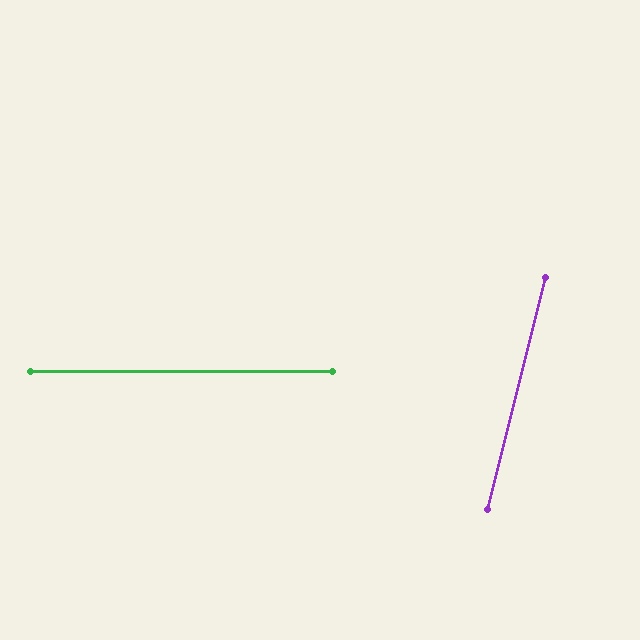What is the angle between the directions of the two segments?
Approximately 76 degrees.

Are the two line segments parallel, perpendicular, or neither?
Neither parallel nor perpendicular — they differ by about 76°.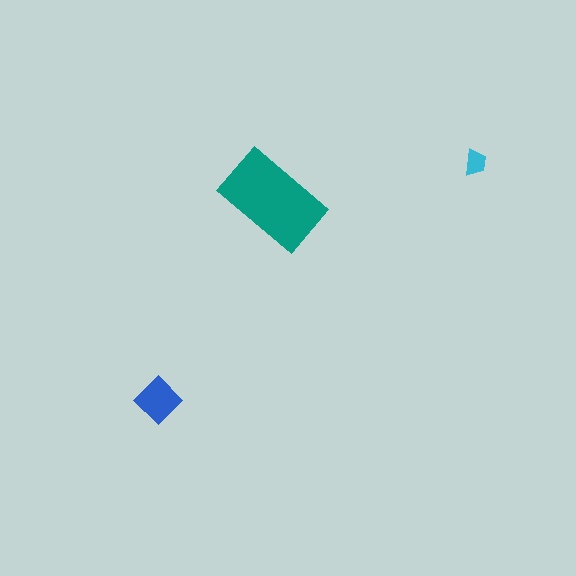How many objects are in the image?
There are 3 objects in the image.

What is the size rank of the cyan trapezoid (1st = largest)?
3rd.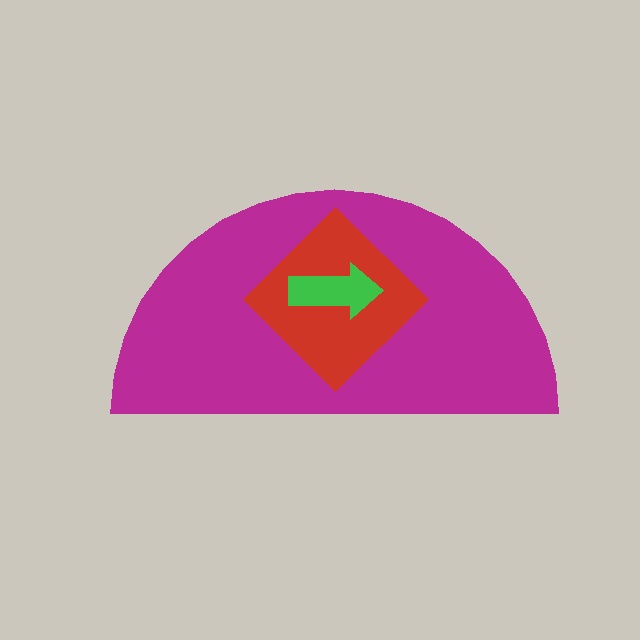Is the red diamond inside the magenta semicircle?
Yes.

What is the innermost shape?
The green arrow.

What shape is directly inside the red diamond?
The green arrow.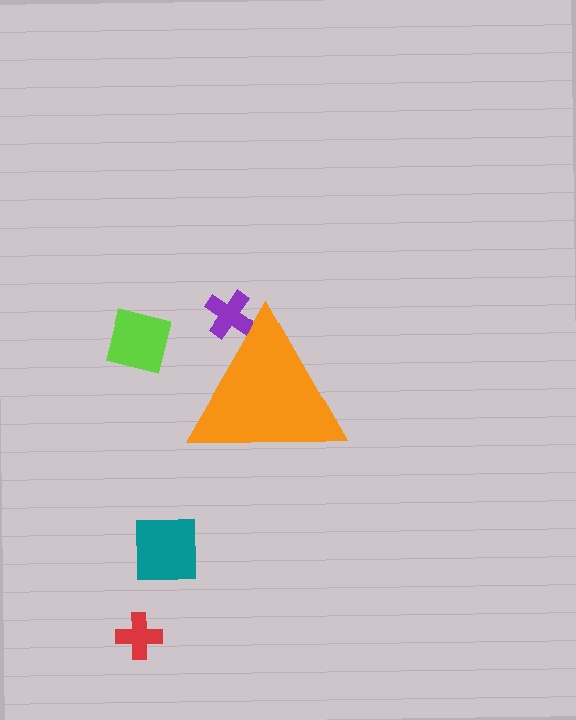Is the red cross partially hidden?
No, the red cross is fully visible.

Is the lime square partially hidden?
No, the lime square is fully visible.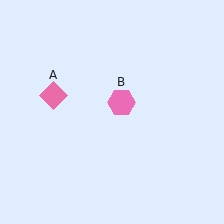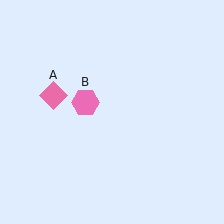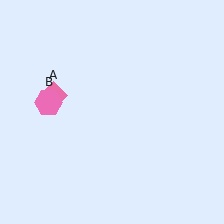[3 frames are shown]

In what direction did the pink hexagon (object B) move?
The pink hexagon (object B) moved left.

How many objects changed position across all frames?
1 object changed position: pink hexagon (object B).